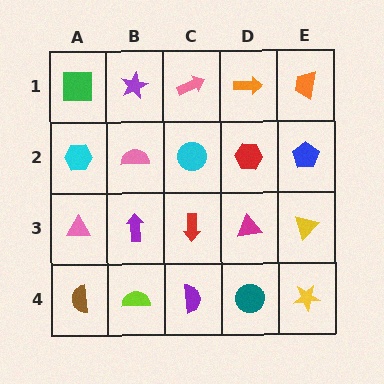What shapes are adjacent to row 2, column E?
An orange trapezoid (row 1, column E), a yellow triangle (row 3, column E), a red hexagon (row 2, column D).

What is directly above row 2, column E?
An orange trapezoid.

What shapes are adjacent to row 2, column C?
A pink arrow (row 1, column C), a red arrow (row 3, column C), a pink semicircle (row 2, column B), a red hexagon (row 2, column D).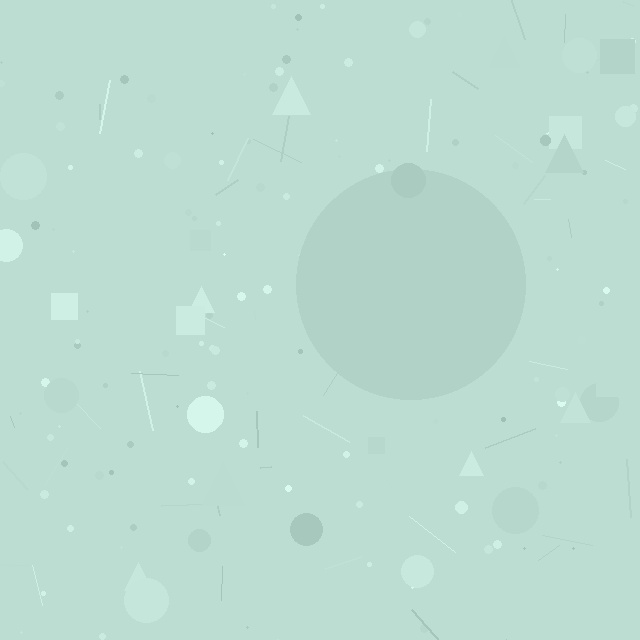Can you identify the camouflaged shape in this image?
The camouflaged shape is a circle.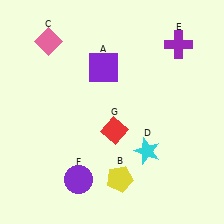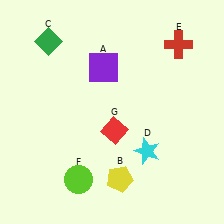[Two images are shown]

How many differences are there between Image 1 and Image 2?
There are 3 differences between the two images.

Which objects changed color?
C changed from pink to green. E changed from purple to red. F changed from purple to lime.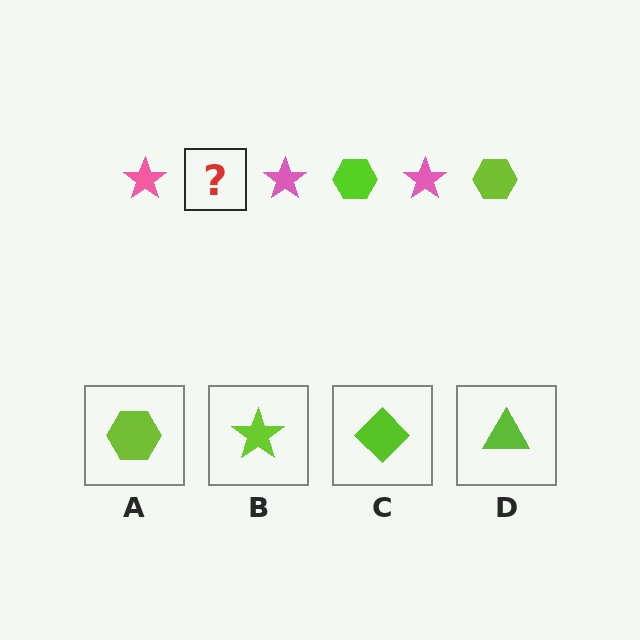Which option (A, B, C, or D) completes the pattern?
A.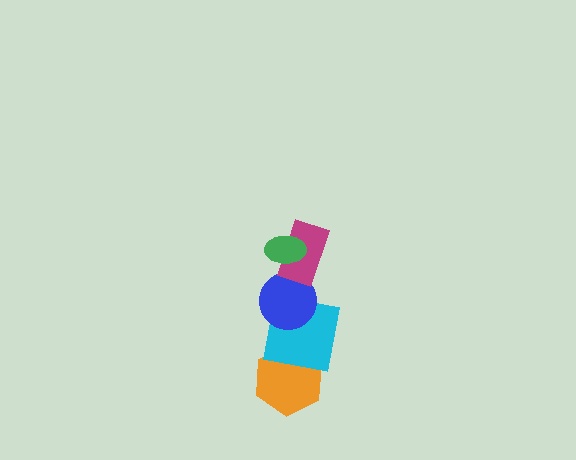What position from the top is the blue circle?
The blue circle is 3rd from the top.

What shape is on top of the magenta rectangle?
The green ellipse is on top of the magenta rectangle.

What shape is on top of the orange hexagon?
The cyan square is on top of the orange hexagon.